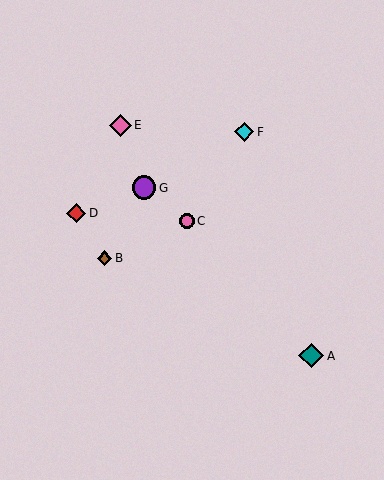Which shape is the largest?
The teal diamond (labeled A) is the largest.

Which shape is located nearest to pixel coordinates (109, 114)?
The pink diamond (labeled E) at (120, 125) is nearest to that location.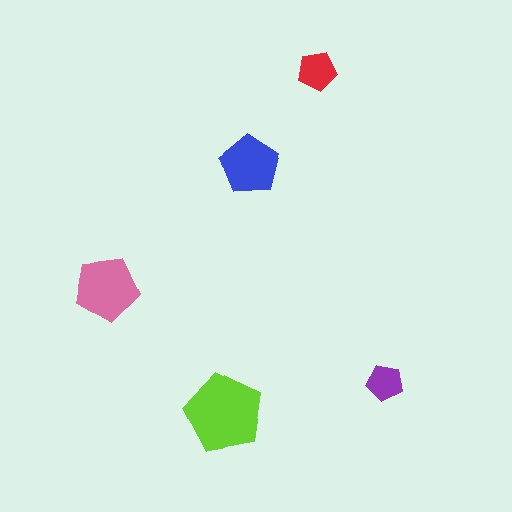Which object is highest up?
The red pentagon is topmost.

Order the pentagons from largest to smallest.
the lime one, the pink one, the blue one, the red one, the purple one.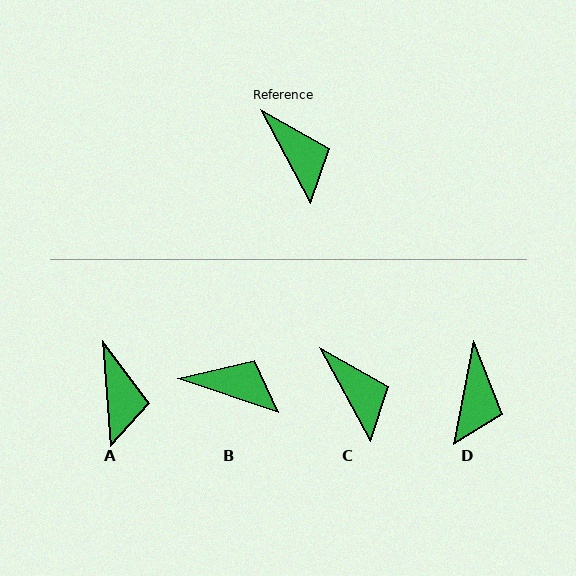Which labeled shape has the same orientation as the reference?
C.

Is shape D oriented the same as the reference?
No, it is off by about 40 degrees.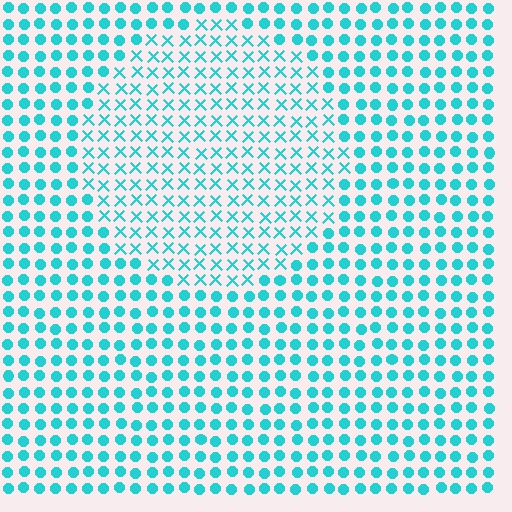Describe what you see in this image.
The image is filled with small cyan elements arranged in a uniform grid. A circle-shaped region contains X marks, while the surrounding area contains circles. The boundary is defined purely by the change in element shape.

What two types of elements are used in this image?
The image uses X marks inside the circle region and circles outside it.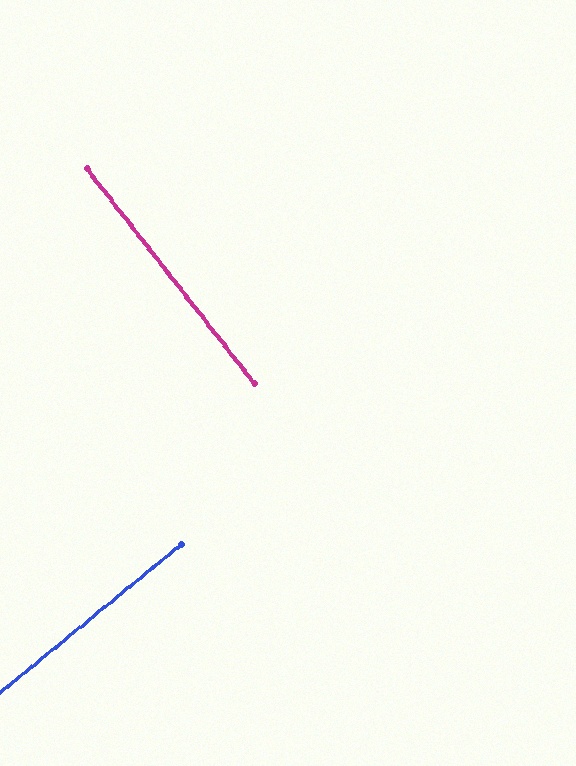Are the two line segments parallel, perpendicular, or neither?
Perpendicular — they meet at approximately 89°.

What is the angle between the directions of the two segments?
Approximately 89 degrees.